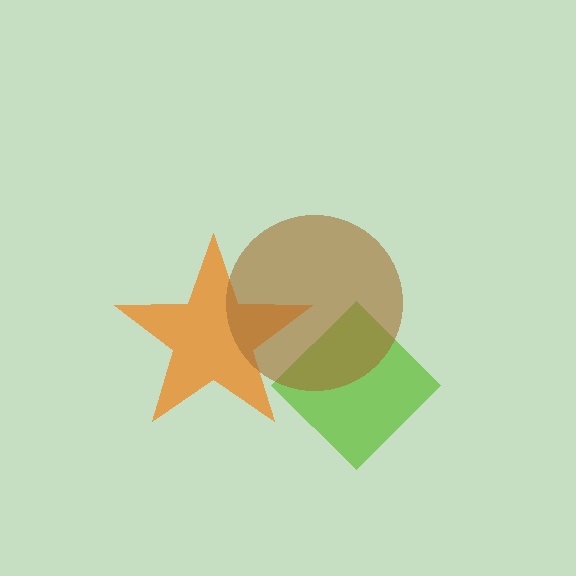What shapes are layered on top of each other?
The layered shapes are: an orange star, a lime diamond, a brown circle.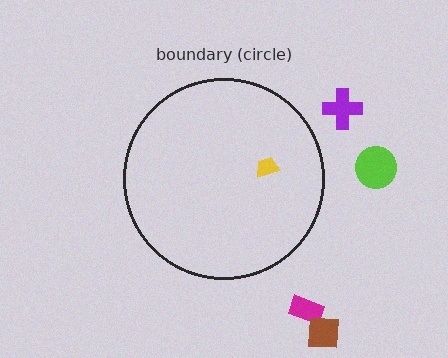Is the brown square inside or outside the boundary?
Outside.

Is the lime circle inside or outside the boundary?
Outside.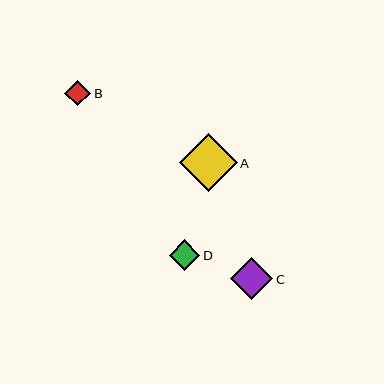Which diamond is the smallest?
Diamond B is the smallest with a size of approximately 26 pixels.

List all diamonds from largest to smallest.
From largest to smallest: A, C, D, B.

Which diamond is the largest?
Diamond A is the largest with a size of approximately 58 pixels.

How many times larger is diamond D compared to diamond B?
Diamond D is approximately 1.2 times the size of diamond B.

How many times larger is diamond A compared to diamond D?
Diamond A is approximately 1.9 times the size of diamond D.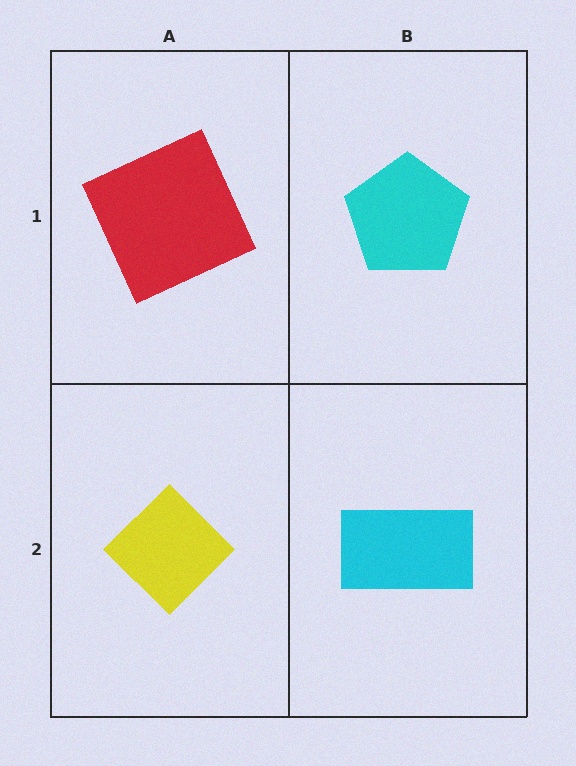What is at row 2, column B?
A cyan rectangle.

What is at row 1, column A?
A red square.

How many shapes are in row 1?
2 shapes.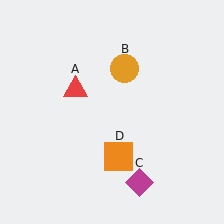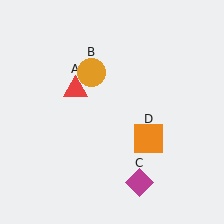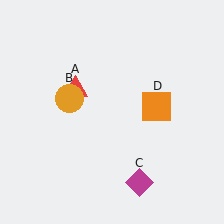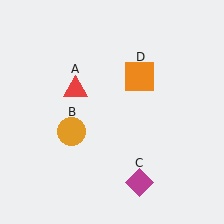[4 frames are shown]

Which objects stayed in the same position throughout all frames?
Red triangle (object A) and magenta diamond (object C) remained stationary.